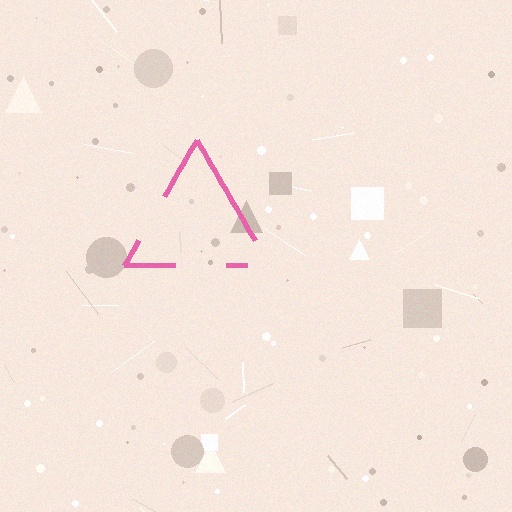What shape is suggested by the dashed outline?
The dashed outline suggests a triangle.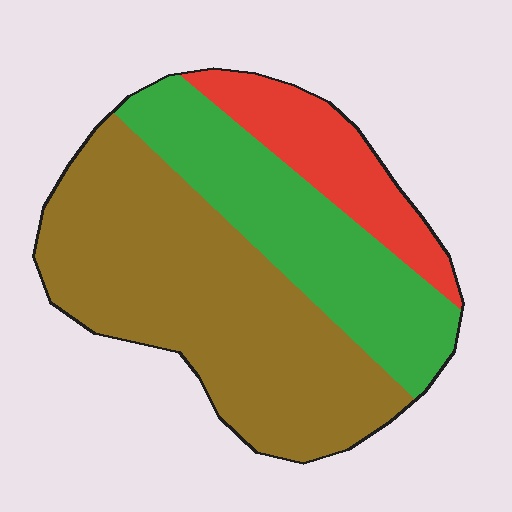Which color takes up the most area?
Brown, at roughly 55%.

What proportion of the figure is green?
Green covers 31% of the figure.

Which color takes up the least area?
Red, at roughly 15%.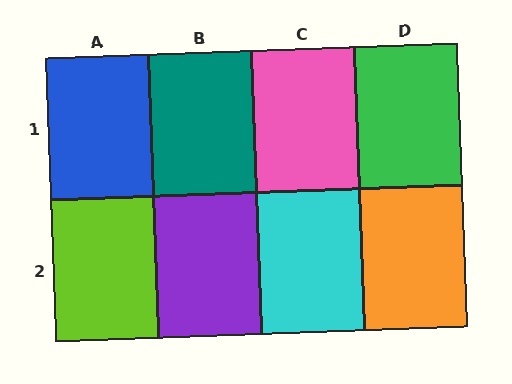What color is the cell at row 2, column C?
Cyan.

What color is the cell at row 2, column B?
Purple.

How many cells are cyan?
1 cell is cyan.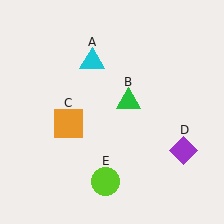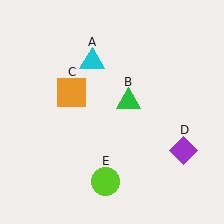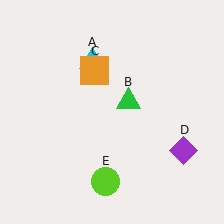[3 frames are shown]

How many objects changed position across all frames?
1 object changed position: orange square (object C).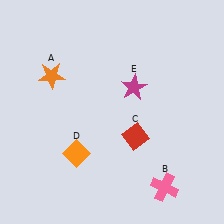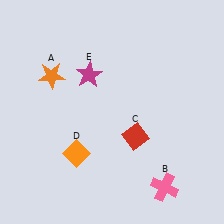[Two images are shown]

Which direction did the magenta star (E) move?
The magenta star (E) moved left.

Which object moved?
The magenta star (E) moved left.